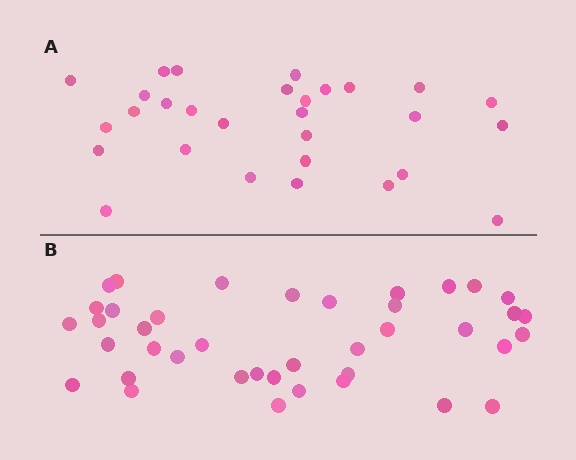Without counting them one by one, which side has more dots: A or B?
Region B (the bottom region) has more dots.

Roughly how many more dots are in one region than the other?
Region B has roughly 12 or so more dots than region A.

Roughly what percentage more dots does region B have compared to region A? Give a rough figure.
About 40% more.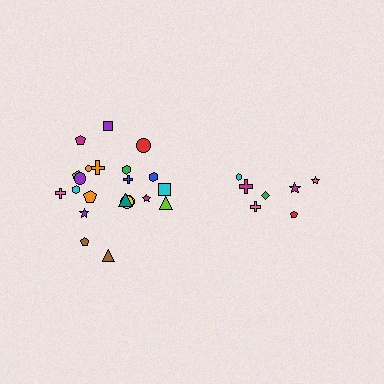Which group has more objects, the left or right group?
The left group.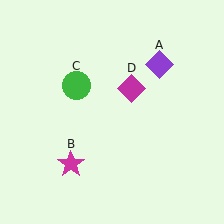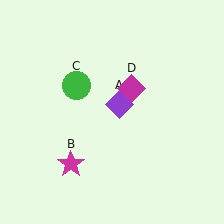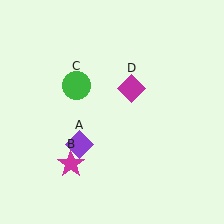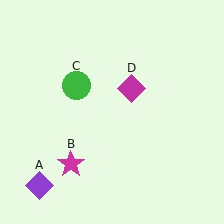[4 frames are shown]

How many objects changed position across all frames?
1 object changed position: purple diamond (object A).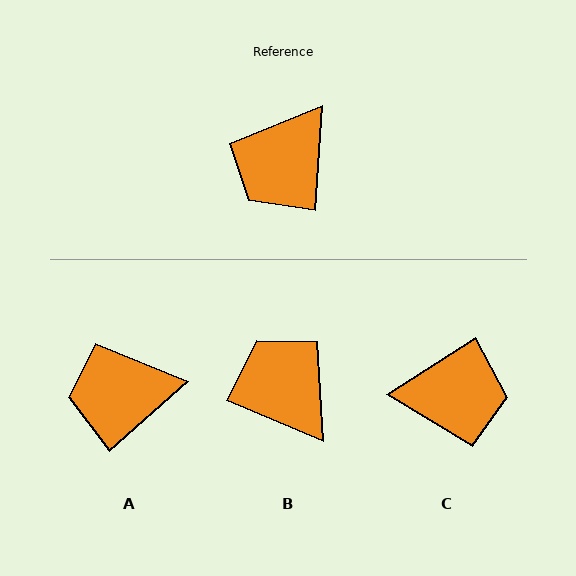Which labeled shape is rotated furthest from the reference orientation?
C, about 126 degrees away.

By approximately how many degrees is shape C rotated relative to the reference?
Approximately 126 degrees counter-clockwise.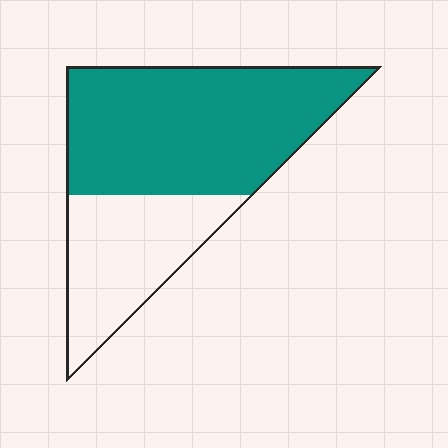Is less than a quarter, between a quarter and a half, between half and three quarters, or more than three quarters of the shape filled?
Between half and three quarters.